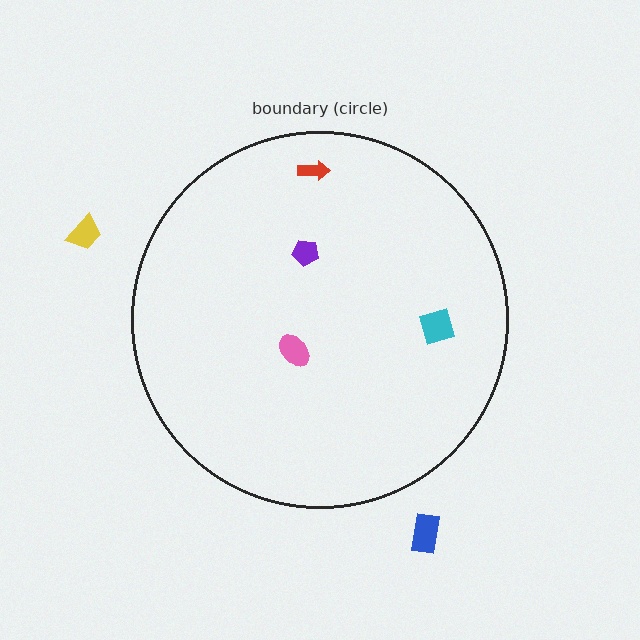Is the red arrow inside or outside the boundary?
Inside.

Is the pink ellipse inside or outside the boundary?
Inside.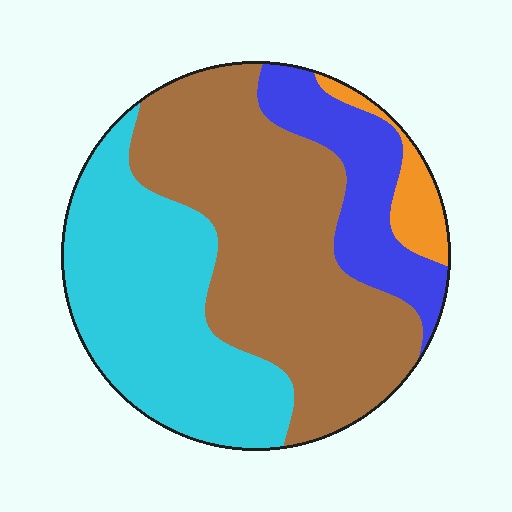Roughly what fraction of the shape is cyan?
Cyan covers about 35% of the shape.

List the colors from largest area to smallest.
From largest to smallest: brown, cyan, blue, orange.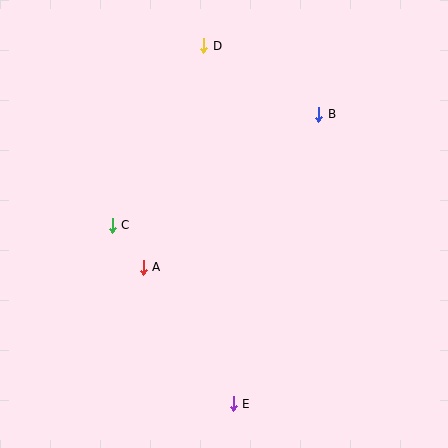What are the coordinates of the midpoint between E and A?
The midpoint between E and A is at (188, 336).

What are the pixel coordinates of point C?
Point C is at (112, 225).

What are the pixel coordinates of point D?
Point D is at (204, 46).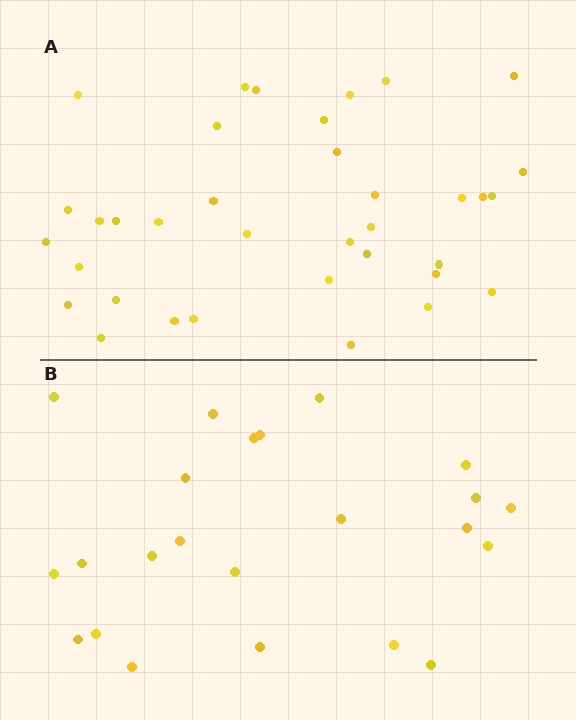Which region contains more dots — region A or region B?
Region A (the top region) has more dots.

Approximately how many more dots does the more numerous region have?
Region A has approximately 15 more dots than region B.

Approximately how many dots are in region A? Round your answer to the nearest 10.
About 40 dots. (The exact count is 36, which rounds to 40.)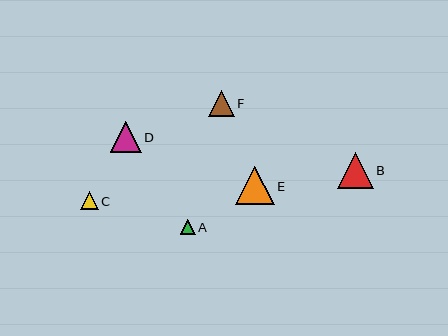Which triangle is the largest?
Triangle E is the largest with a size of approximately 39 pixels.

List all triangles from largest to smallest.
From largest to smallest: E, B, D, F, C, A.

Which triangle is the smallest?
Triangle A is the smallest with a size of approximately 15 pixels.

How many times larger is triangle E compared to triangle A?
Triangle E is approximately 2.6 times the size of triangle A.